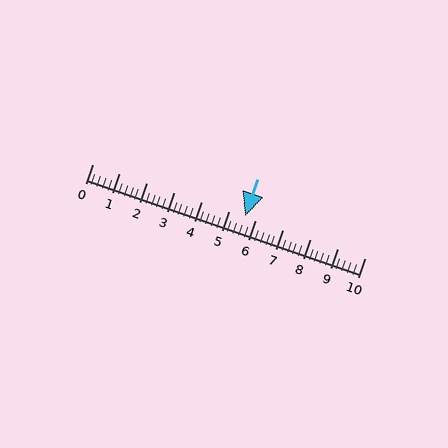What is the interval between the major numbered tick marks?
The major tick marks are spaced 1 units apart.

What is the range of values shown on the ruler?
The ruler shows values from 0 to 10.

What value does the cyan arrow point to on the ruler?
The cyan arrow points to approximately 5.6.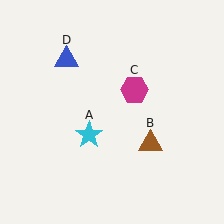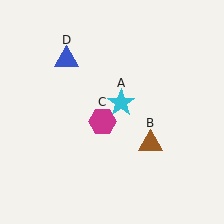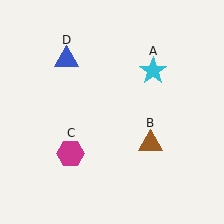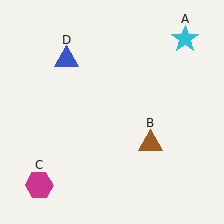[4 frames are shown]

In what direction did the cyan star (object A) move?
The cyan star (object A) moved up and to the right.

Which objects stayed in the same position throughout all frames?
Brown triangle (object B) and blue triangle (object D) remained stationary.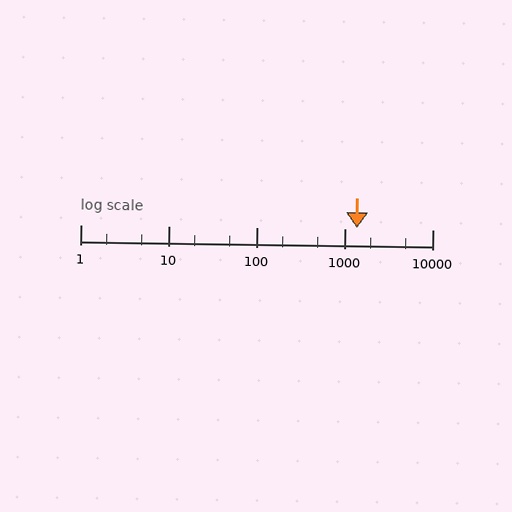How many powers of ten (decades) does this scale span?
The scale spans 4 decades, from 1 to 10000.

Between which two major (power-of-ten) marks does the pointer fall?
The pointer is between 1000 and 10000.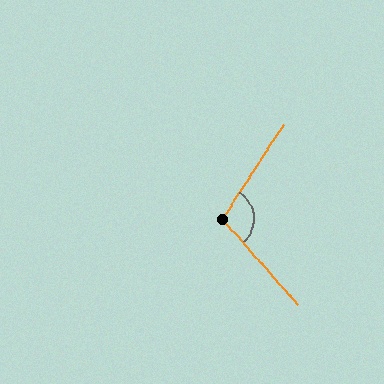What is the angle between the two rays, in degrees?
Approximately 106 degrees.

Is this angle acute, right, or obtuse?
It is obtuse.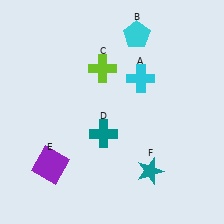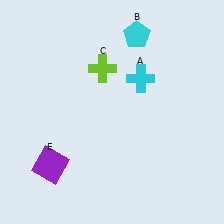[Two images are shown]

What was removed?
The teal star (F), the teal cross (D) were removed in Image 2.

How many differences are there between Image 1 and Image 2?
There are 2 differences between the two images.